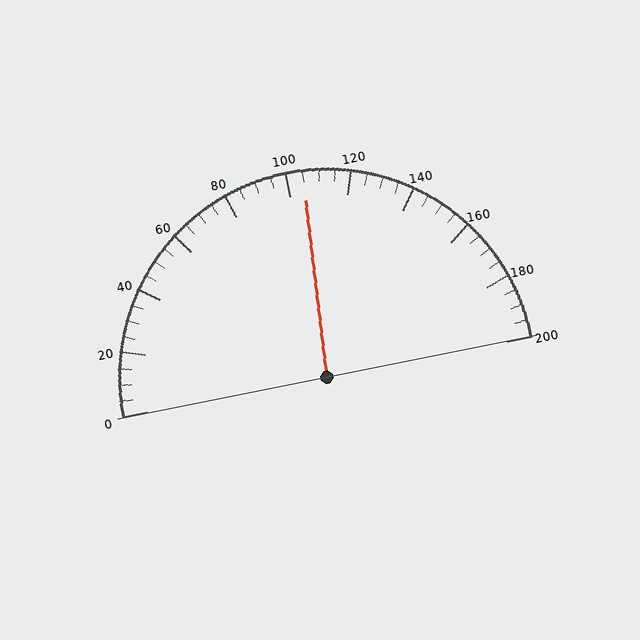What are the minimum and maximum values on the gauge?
The gauge ranges from 0 to 200.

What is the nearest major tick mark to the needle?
The nearest major tick mark is 100.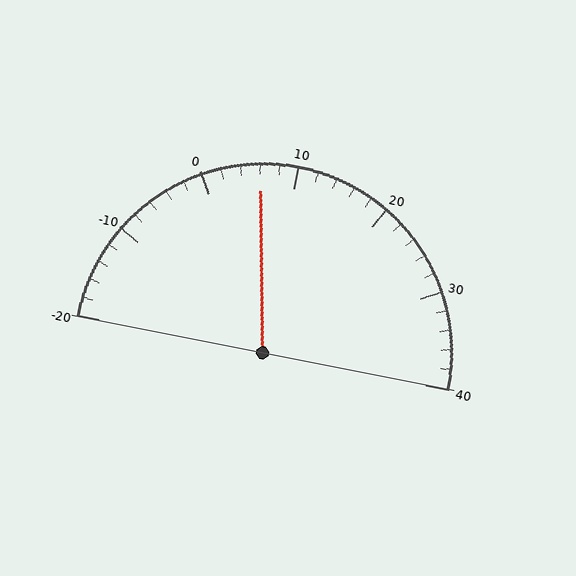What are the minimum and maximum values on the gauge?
The gauge ranges from -20 to 40.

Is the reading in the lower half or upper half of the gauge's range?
The reading is in the lower half of the range (-20 to 40).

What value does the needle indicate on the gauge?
The needle indicates approximately 6.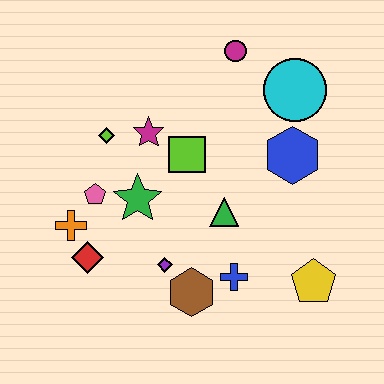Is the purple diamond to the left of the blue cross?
Yes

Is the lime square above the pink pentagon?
Yes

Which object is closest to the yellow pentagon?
The blue cross is closest to the yellow pentagon.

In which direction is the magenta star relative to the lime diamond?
The magenta star is to the right of the lime diamond.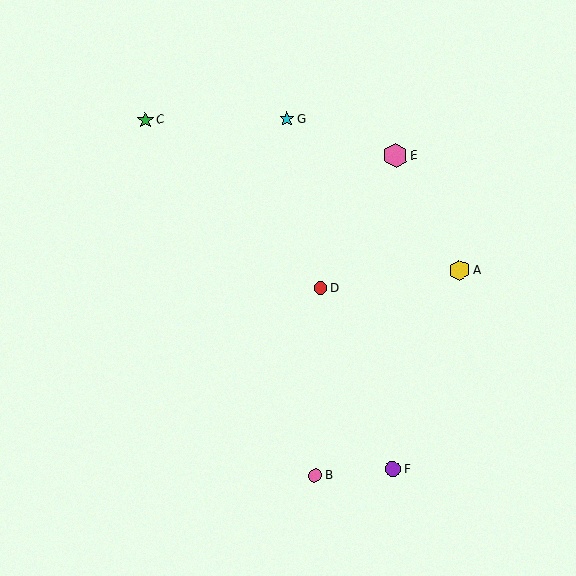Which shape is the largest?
The pink hexagon (labeled E) is the largest.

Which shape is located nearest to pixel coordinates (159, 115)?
The green star (labeled C) at (145, 120) is nearest to that location.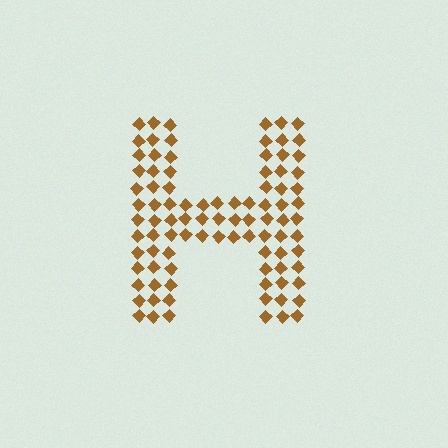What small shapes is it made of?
It is made of small diamonds.